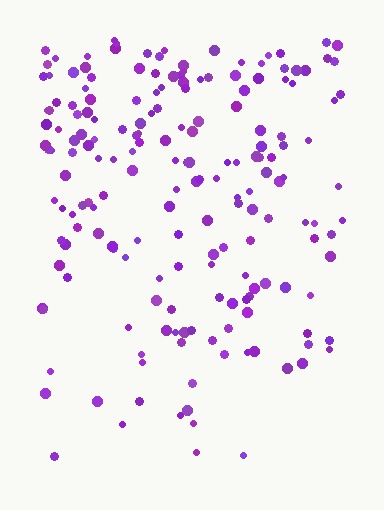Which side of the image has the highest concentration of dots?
The top.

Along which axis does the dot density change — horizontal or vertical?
Vertical.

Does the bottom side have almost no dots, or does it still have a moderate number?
Still a moderate number, just noticeably fewer than the top.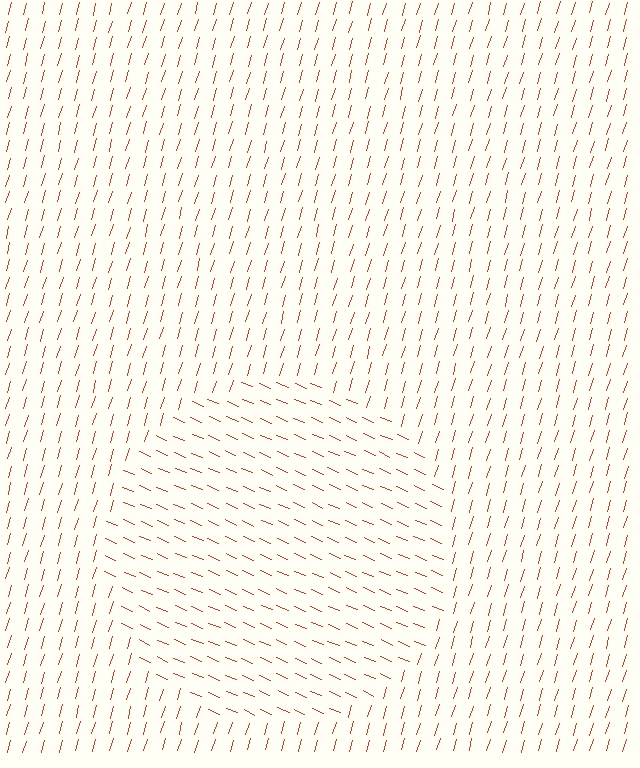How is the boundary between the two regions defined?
The boundary is defined purely by a change in line orientation (approximately 83 degrees difference). All lines are the same color and thickness.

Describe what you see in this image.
The image is filled with small red line segments. A circle region in the image has lines oriented differently from the surrounding lines, creating a visible texture boundary.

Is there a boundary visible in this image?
Yes, there is a texture boundary formed by a change in line orientation.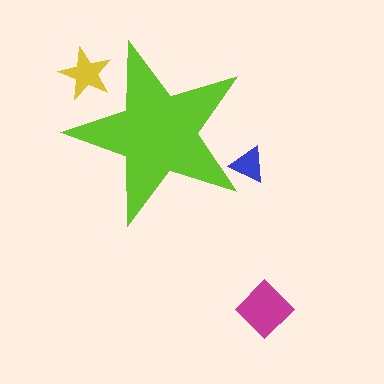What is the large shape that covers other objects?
A lime star.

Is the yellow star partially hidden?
Yes, the yellow star is partially hidden behind the lime star.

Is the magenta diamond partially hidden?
No, the magenta diamond is fully visible.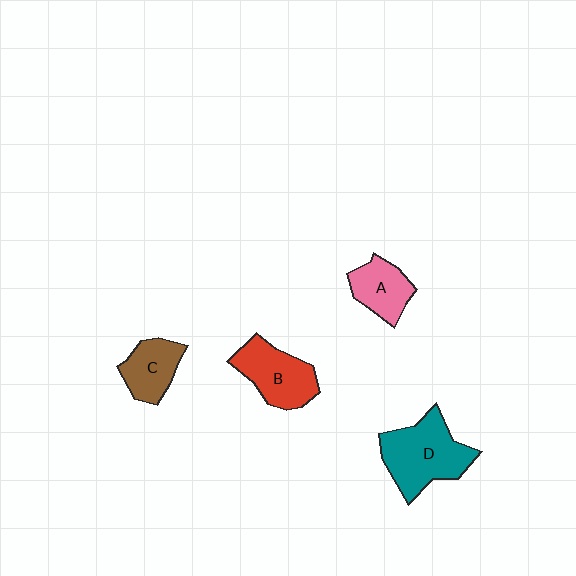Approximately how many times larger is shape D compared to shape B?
Approximately 1.3 times.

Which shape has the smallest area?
Shape A (pink).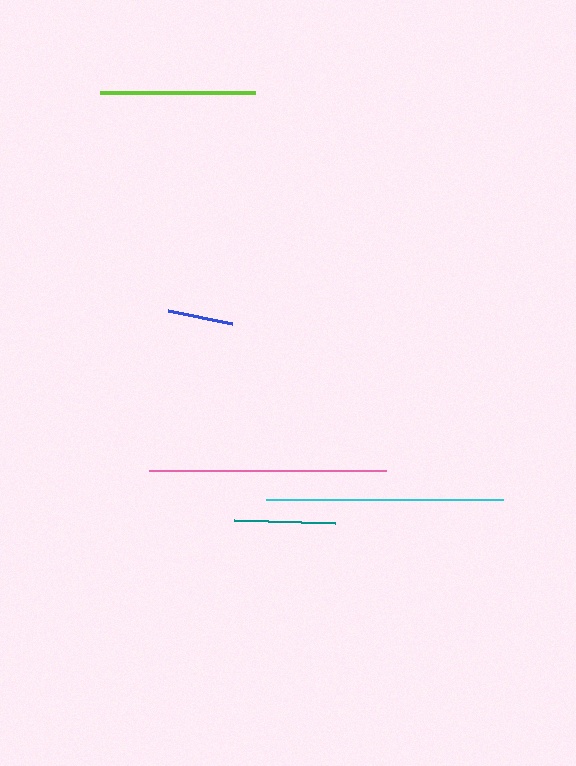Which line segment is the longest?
The pink line is the longest at approximately 237 pixels.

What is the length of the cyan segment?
The cyan segment is approximately 236 pixels long.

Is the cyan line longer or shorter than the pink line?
The pink line is longer than the cyan line.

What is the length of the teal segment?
The teal segment is approximately 101 pixels long.